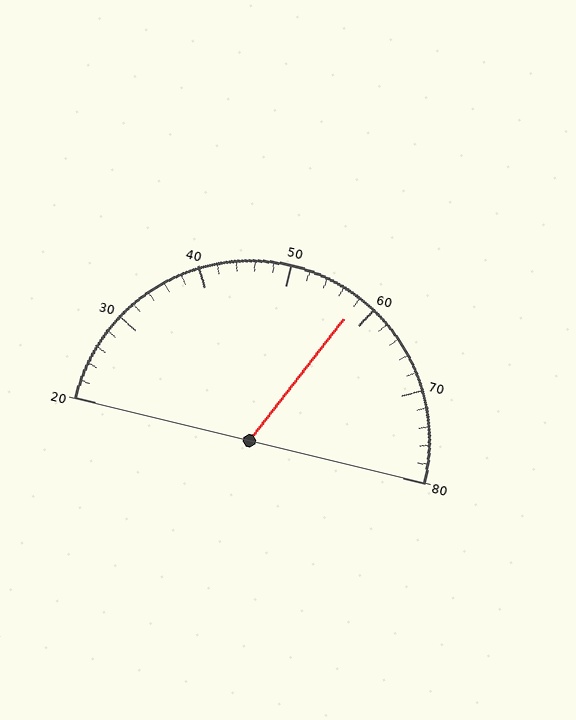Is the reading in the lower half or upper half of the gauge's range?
The reading is in the upper half of the range (20 to 80).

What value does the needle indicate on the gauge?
The needle indicates approximately 58.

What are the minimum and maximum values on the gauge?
The gauge ranges from 20 to 80.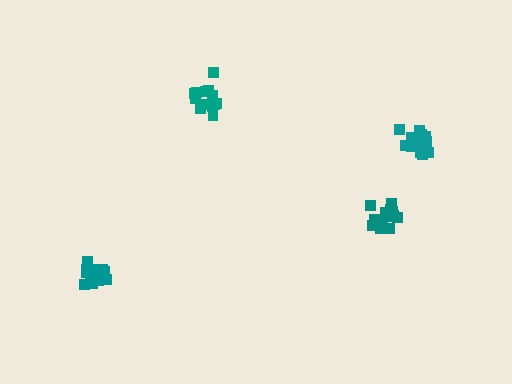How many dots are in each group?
Group 1: 17 dots, Group 2: 15 dots, Group 3: 16 dots, Group 4: 17 dots (65 total).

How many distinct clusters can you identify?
There are 4 distinct clusters.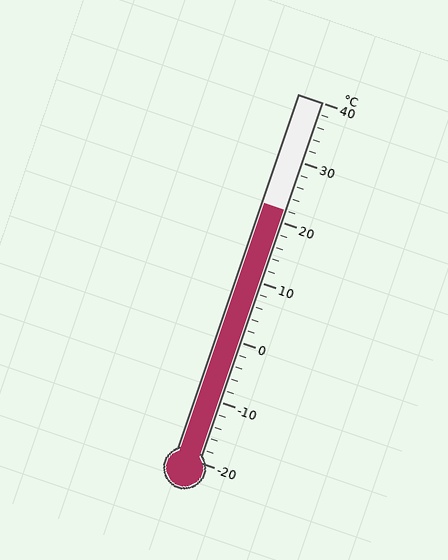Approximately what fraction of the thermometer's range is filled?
The thermometer is filled to approximately 70% of its range.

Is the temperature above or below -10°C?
The temperature is above -10°C.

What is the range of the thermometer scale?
The thermometer scale ranges from -20°C to 40°C.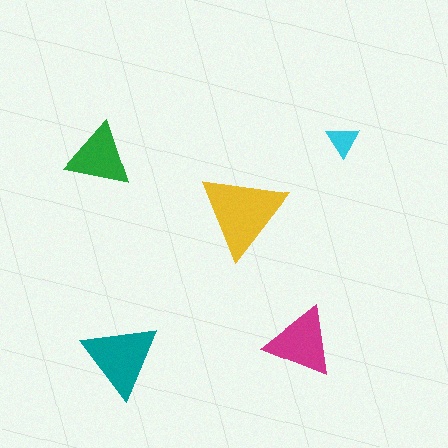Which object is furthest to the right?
The cyan triangle is rightmost.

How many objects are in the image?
There are 5 objects in the image.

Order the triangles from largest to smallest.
the yellow one, the teal one, the magenta one, the green one, the cyan one.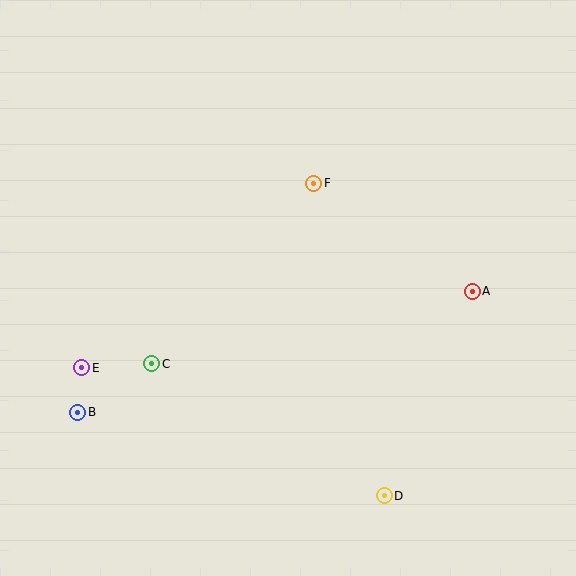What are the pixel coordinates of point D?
Point D is at (384, 496).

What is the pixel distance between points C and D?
The distance between C and D is 267 pixels.